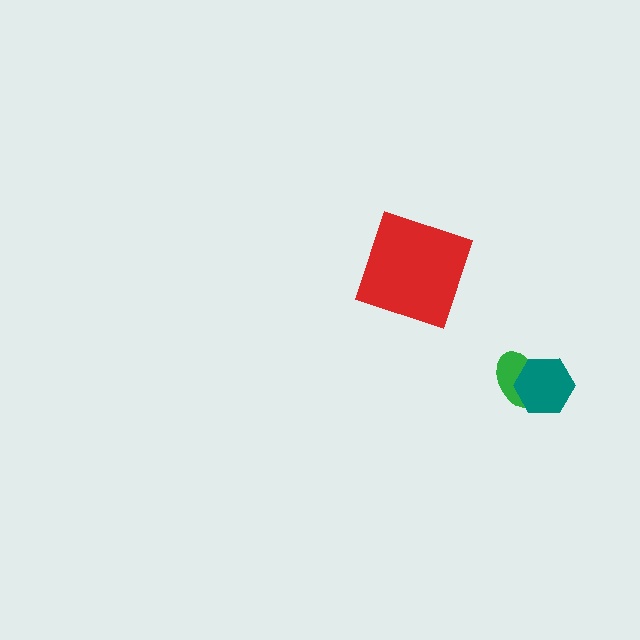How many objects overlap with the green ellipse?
1 object overlaps with the green ellipse.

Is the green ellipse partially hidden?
Yes, it is partially covered by another shape.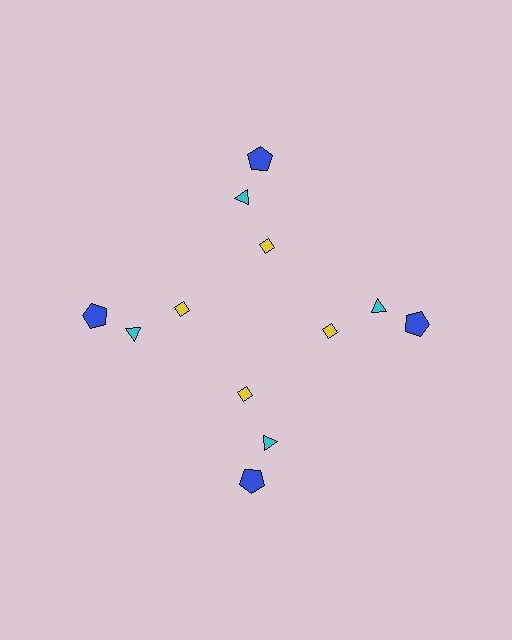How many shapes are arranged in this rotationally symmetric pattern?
There are 12 shapes, arranged in 4 groups of 3.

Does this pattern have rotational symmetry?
Yes, this pattern has 4-fold rotational symmetry. It looks the same after rotating 90 degrees around the center.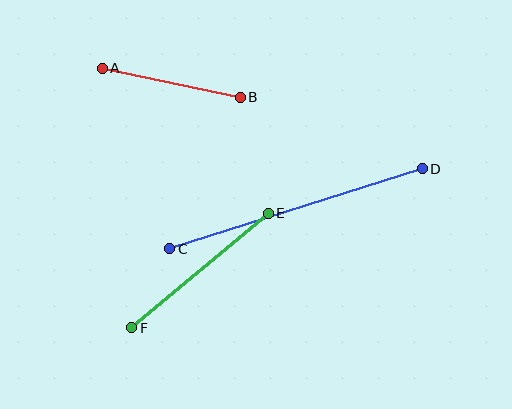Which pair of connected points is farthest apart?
Points C and D are farthest apart.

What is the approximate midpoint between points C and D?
The midpoint is at approximately (296, 209) pixels.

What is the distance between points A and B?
The distance is approximately 141 pixels.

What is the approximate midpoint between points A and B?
The midpoint is at approximately (171, 83) pixels.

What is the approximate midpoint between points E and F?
The midpoint is at approximately (200, 270) pixels.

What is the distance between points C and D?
The distance is approximately 265 pixels.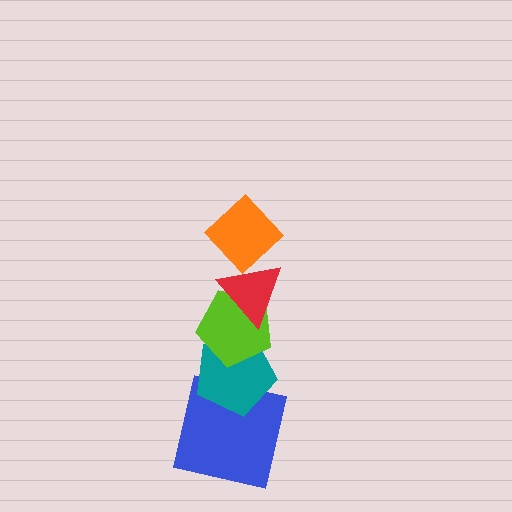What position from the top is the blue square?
The blue square is 5th from the top.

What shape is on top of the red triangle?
The orange diamond is on top of the red triangle.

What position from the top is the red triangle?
The red triangle is 2nd from the top.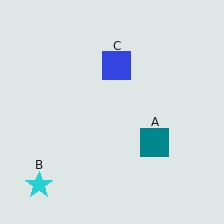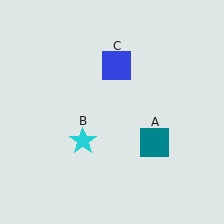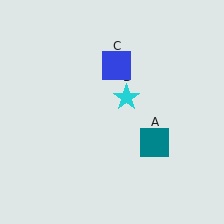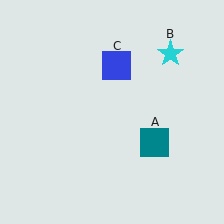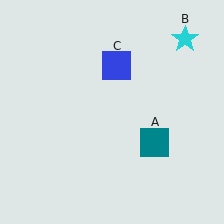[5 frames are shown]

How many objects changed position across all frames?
1 object changed position: cyan star (object B).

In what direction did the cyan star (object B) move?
The cyan star (object B) moved up and to the right.